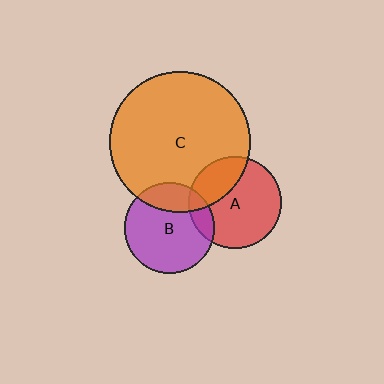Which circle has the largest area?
Circle C (orange).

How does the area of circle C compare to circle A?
Approximately 2.3 times.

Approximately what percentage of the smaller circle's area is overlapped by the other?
Approximately 25%.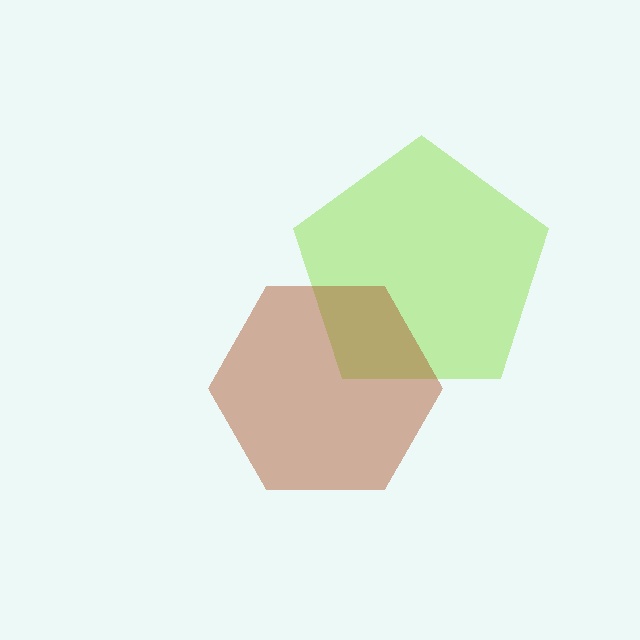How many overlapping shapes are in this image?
There are 2 overlapping shapes in the image.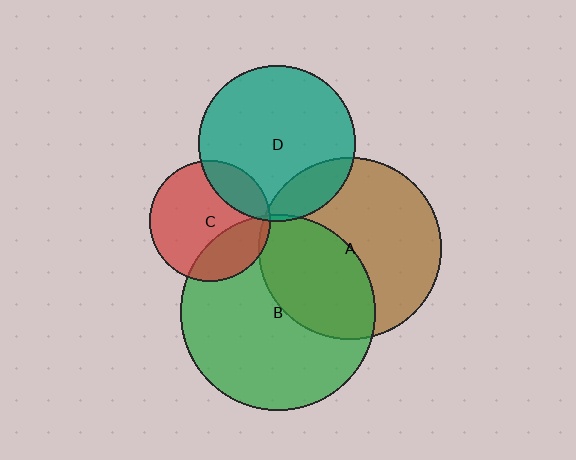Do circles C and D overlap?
Yes.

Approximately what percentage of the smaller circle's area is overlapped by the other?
Approximately 20%.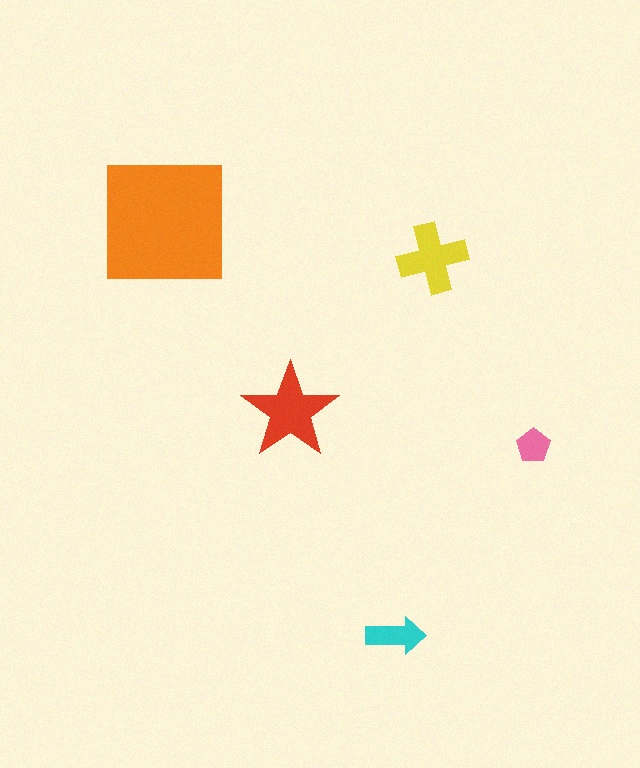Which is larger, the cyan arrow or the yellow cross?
The yellow cross.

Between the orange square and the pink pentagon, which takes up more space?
The orange square.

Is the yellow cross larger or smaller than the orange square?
Smaller.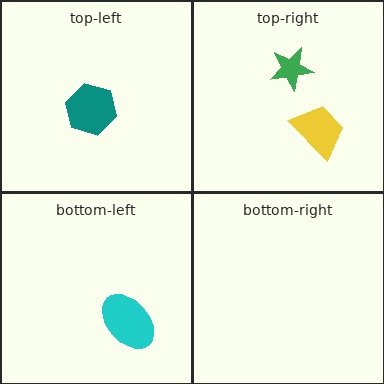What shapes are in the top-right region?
The green star, the yellow trapezoid.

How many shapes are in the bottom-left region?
1.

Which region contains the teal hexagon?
The top-left region.